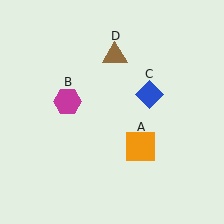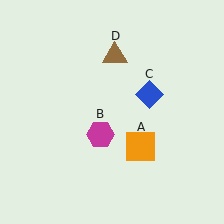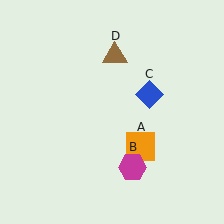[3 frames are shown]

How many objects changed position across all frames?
1 object changed position: magenta hexagon (object B).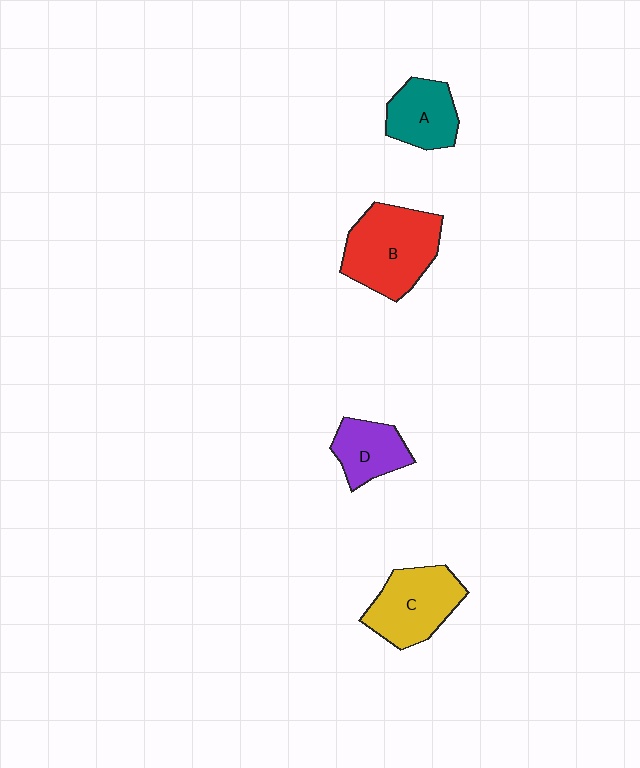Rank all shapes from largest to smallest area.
From largest to smallest: B (red), C (yellow), A (teal), D (purple).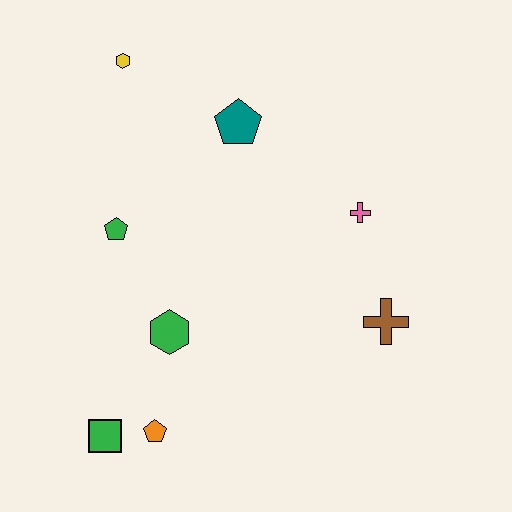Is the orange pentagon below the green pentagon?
Yes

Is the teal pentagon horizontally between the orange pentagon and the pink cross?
Yes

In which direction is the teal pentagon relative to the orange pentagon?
The teal pentagon is above the orange pentagon.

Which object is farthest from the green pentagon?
The brown cross is farthest from the green pentagon.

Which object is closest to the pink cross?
The brown cross is closest to the pink cross.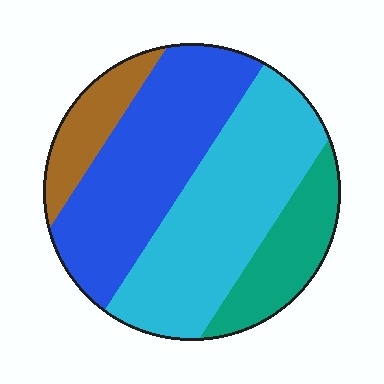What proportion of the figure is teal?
Teal takes up about one sixth (1/6) of the figure.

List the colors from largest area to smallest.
From largest to smallest: cyan, blue, teal, brown.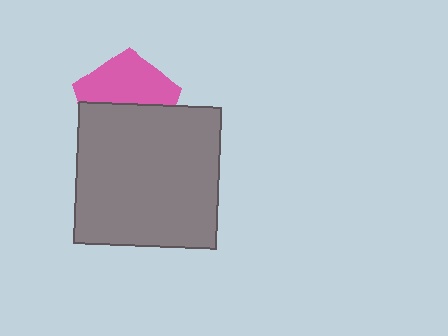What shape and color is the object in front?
The object in front is a gray square.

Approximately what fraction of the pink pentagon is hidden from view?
Roughly 50% of the pink pentagon is hidden behind the gray square.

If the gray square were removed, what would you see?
You would see the complete pink pentagon.